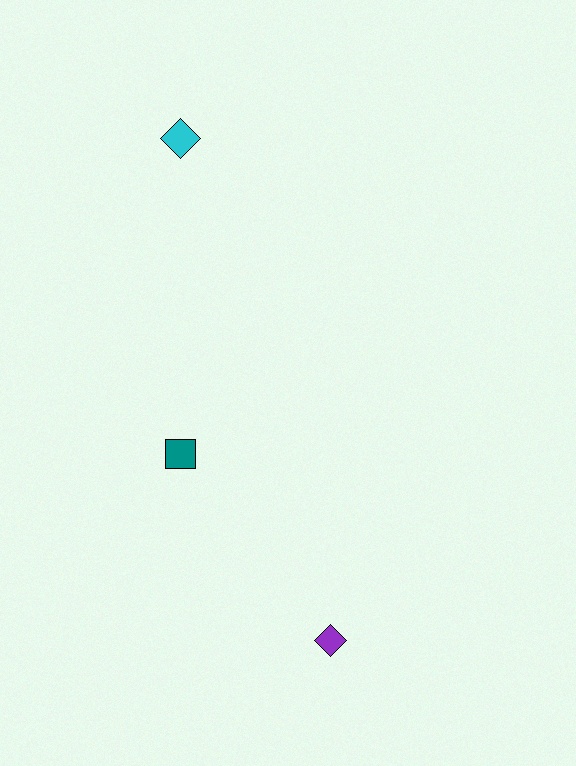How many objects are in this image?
There are 3 objects.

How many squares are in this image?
There is 1 square.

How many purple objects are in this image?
There is 1 purple object.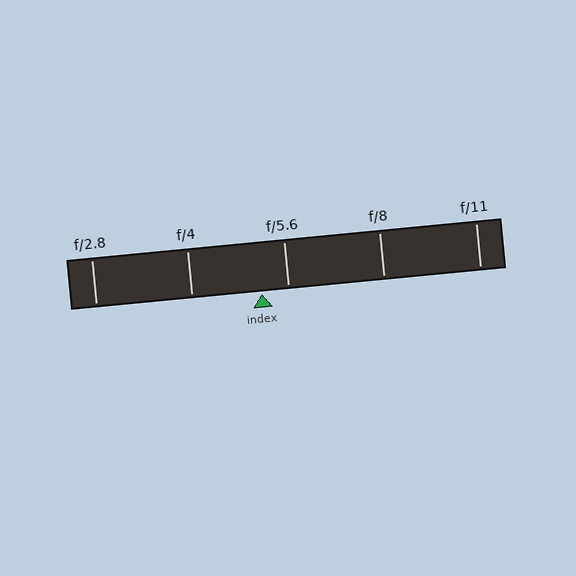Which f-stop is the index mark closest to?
The index mark is closest to f/5.6.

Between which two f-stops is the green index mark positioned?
The index mark is between f/4 and f/5.6.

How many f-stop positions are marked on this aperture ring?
There are 5 f-stop positions marked.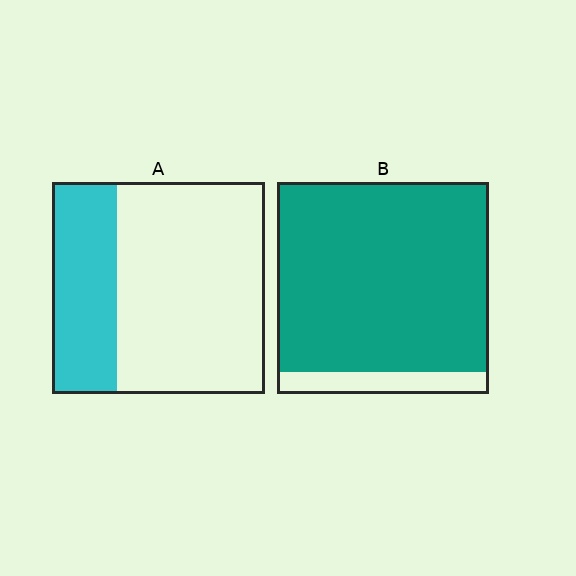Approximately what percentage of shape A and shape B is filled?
A is approximately 30% and B is approximately 90%.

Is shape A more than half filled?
No.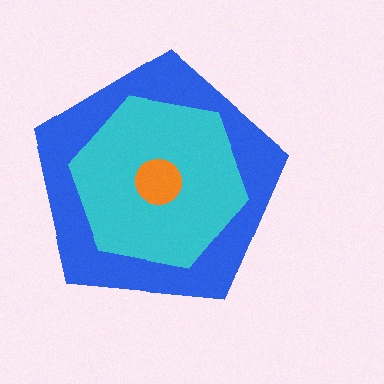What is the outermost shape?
The blue pentagon.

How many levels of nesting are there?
3.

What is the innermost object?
The orange circle.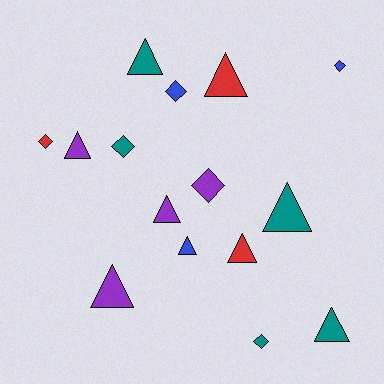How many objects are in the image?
There are 15 objects.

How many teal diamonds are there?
There are 2 teal diamonds.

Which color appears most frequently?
Teal, with 5 objects.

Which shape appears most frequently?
Triangle, with 9 objects.